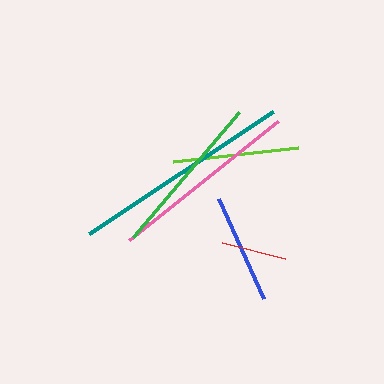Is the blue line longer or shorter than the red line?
The blue line is longer than the red line.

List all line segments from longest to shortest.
From longest to shortest: teal, pink, green, lime, blue, red.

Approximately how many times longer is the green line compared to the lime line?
The green line is approximately 1.3 times the length of the lime line.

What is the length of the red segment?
The red segment is approximately 65 pixels long.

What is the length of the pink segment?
The pink segment is approximately 191 pixels long.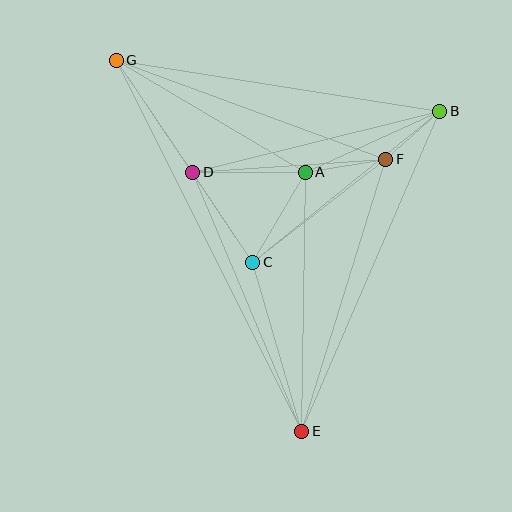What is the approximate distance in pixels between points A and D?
The distance between A and D is approximately 112 pixels.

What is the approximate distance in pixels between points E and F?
The distance between E and F is approximately 285 pixels.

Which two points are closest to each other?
Points B and F are closest to each other.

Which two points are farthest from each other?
Points E and G are farthest from each other.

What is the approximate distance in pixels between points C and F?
The distance between C and F is approximately 169 pixels.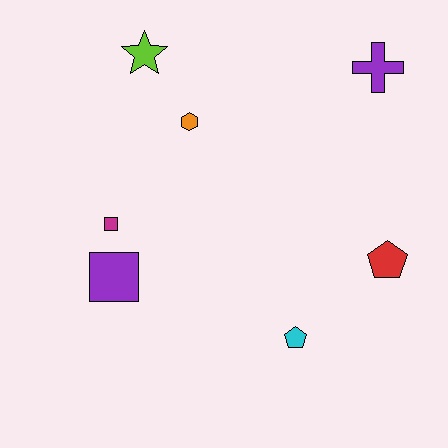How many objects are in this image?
There are 7 objects.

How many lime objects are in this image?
There is 1 lime object.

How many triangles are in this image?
There are no triangles.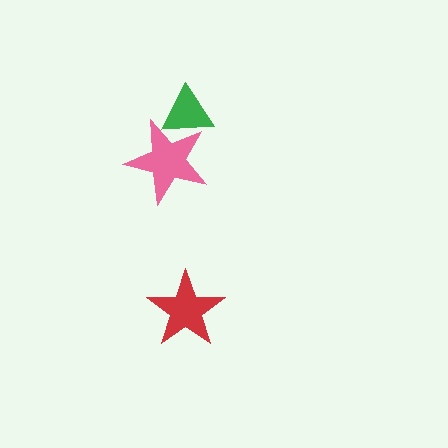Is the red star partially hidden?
No, no other shape covers it.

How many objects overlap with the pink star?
1 object overlaps with the pink star.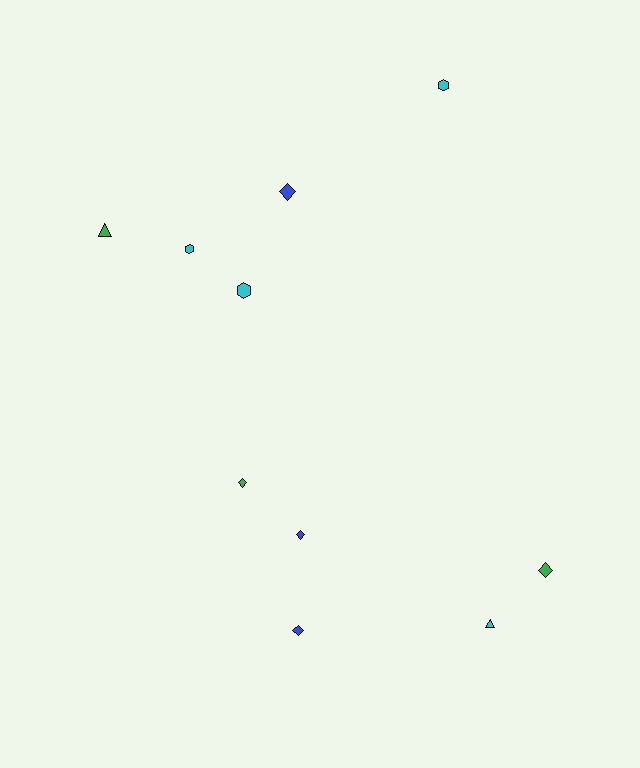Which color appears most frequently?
Cyan, with 4 objects.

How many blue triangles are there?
There are no blue triangles.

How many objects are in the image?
There are 10 objects.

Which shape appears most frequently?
Diamond, with 5 objects.